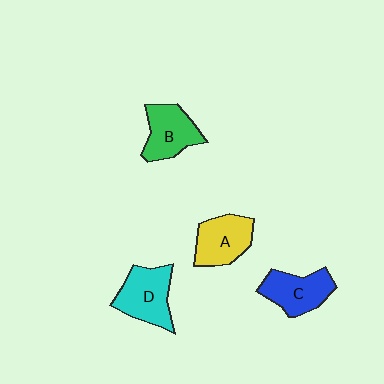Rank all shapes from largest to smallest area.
From largest to smallest: D (cyan), A (yellow), C (blue), B (green).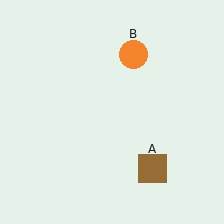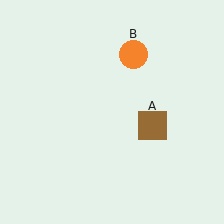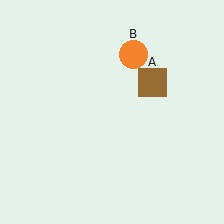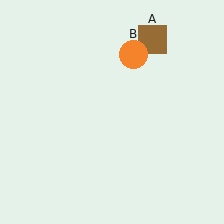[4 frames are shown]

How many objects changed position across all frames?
1 object changed position: brown square (object A).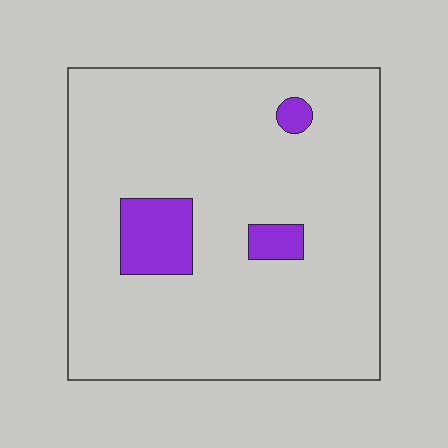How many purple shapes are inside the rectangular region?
3.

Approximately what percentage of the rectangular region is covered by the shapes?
Approximately 10%.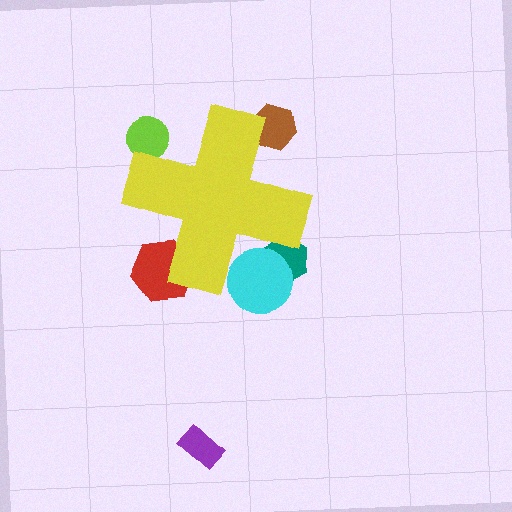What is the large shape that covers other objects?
A yellow cross.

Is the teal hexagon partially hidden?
Yes, the teal hexagon is partially hidden behind the yellow cross.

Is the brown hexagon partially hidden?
Yes, the brown hexagon is partially hidden behind the yellow cross.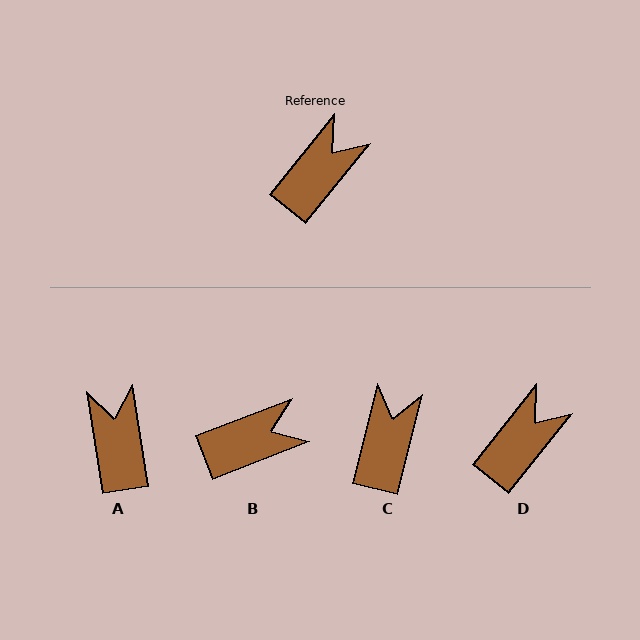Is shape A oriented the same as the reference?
No, it is off by about 48 degrees.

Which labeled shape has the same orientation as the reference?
D.